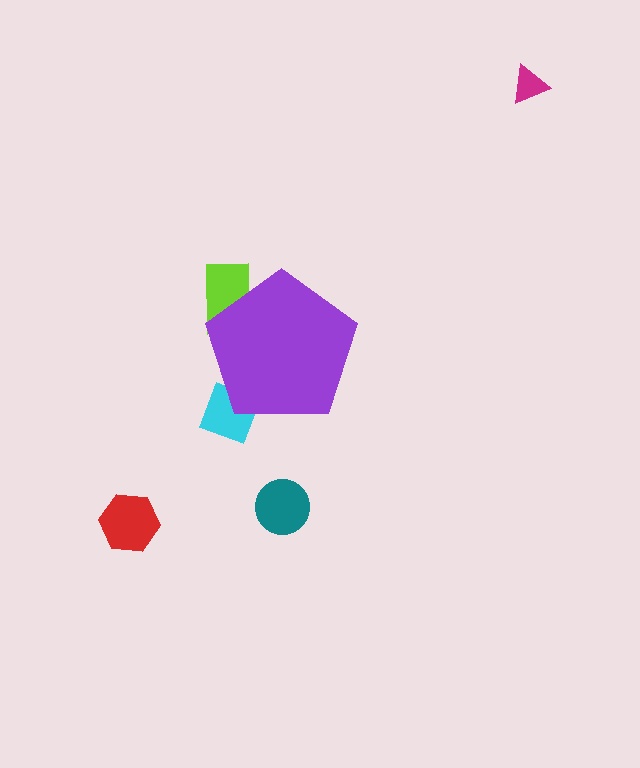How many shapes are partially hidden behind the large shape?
2 shapes are partially hidden.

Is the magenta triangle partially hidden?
No, the magenta triangle is fully visible.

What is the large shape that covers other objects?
A purple pentagon.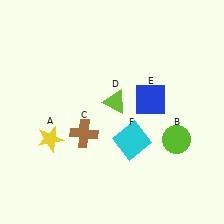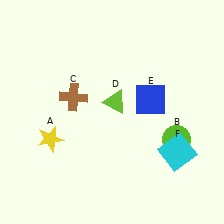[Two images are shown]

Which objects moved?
The objects that moved are: the brown cross (C), the cyan square (F).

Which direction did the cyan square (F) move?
The cyan square (F) moved right.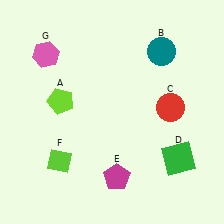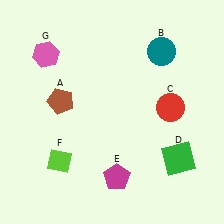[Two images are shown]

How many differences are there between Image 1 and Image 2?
There is 1 difference between the two images.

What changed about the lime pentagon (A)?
In Image 1, A is lime. In Image 2, it changed to brown.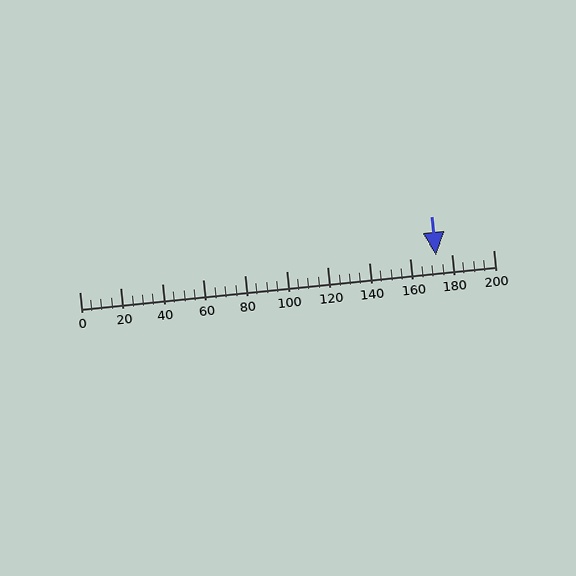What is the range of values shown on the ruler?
The ruler shows values from 0 to 200.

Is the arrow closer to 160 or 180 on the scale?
The arrow is closer to 180.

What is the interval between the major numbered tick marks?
The major tick marks are spaced 20 units apart.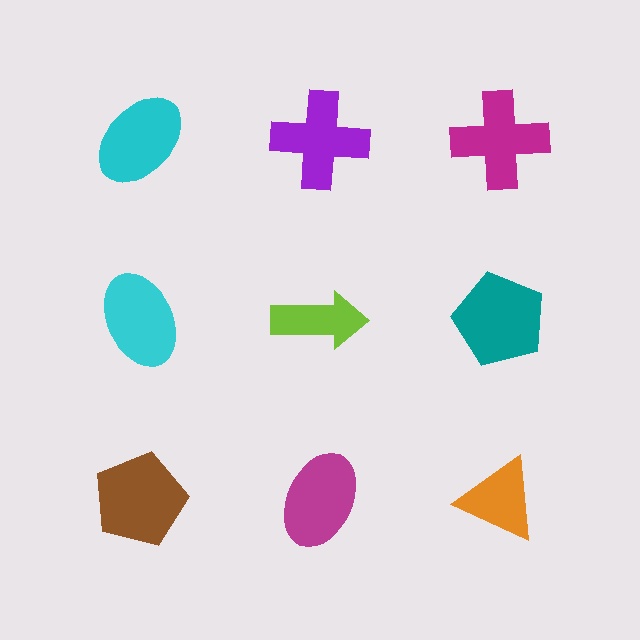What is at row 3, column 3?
An orange triangle.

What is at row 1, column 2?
A purple cross.